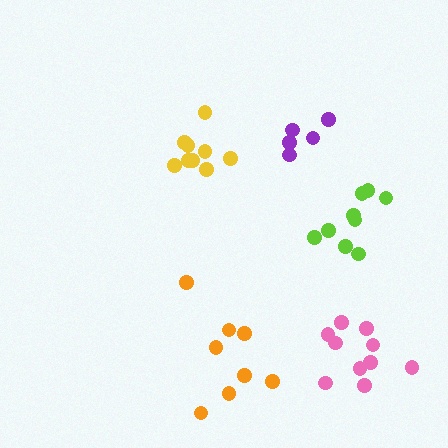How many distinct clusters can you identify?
There are 5 distinct clusters.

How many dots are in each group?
Group 1: 5 dots, Group 2: 8 dots, Group 3: 9 dots, Group 4: 10 dots, Group 5: 9 dots (41 total).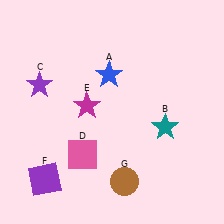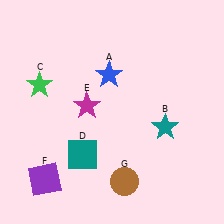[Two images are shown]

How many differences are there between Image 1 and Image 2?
There are 2 differences between the two images.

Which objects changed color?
C changed from purple to green. D changed from pink to teal.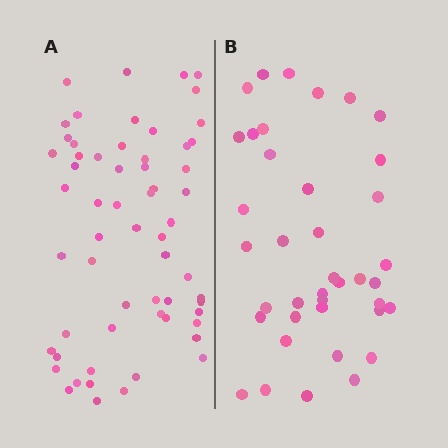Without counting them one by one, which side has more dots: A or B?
Region A (the left region) has more dots.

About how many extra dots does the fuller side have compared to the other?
Region A has approximately 20 more dots than region B.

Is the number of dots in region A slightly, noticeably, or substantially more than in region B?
Region A has substantially more. The ratio is roughly 1.5 to 1.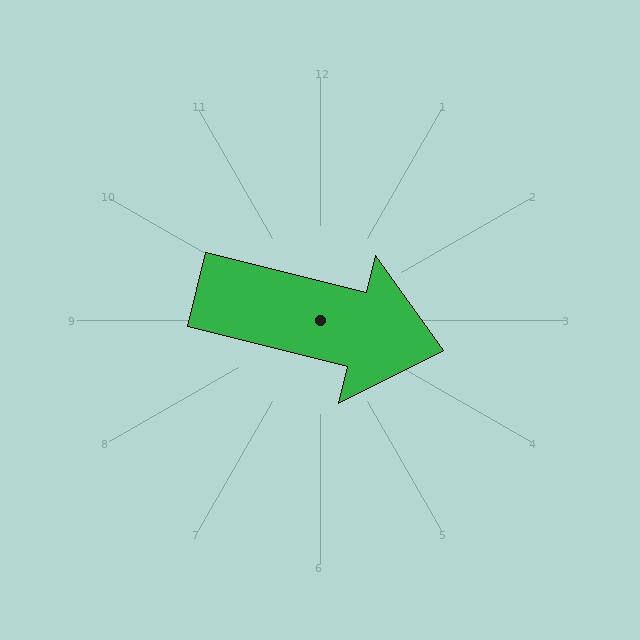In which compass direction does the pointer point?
East.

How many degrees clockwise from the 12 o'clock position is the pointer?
Approximately 104 degrees.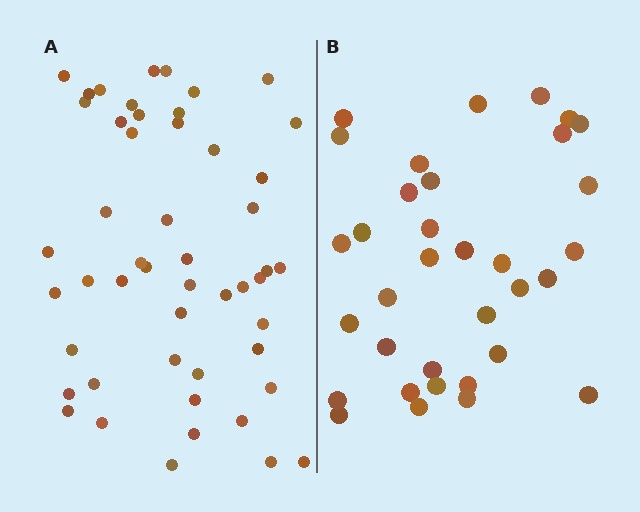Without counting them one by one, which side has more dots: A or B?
Region A (the left region) has more dots.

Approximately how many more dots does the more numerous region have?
Region A has approximately 15 more dots than region B.